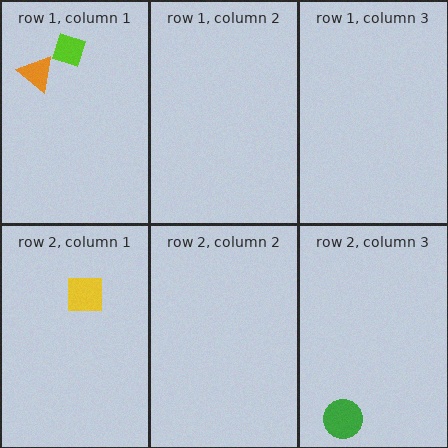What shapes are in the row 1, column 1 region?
The orange triangle, the lime diamond.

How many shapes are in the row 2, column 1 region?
1.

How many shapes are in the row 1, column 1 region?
2.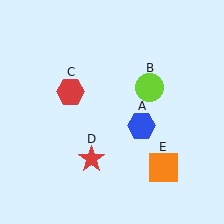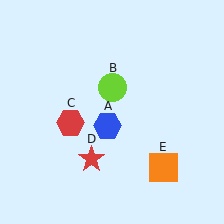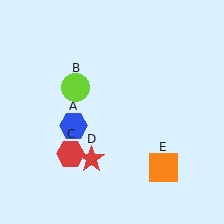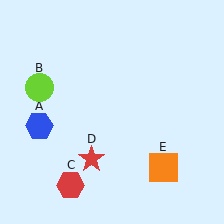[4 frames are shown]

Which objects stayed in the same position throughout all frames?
Red star (object D) and orange square (object E) remained stationary.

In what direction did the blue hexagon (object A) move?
The blue hexagon (object A) moved left.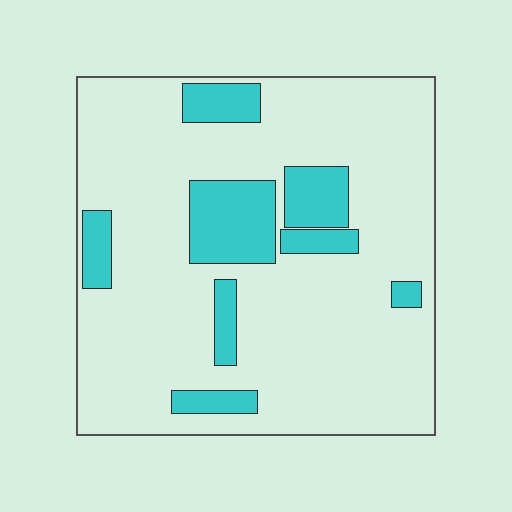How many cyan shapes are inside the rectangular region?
8.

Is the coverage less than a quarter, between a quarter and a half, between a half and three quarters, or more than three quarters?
Less than a quarter.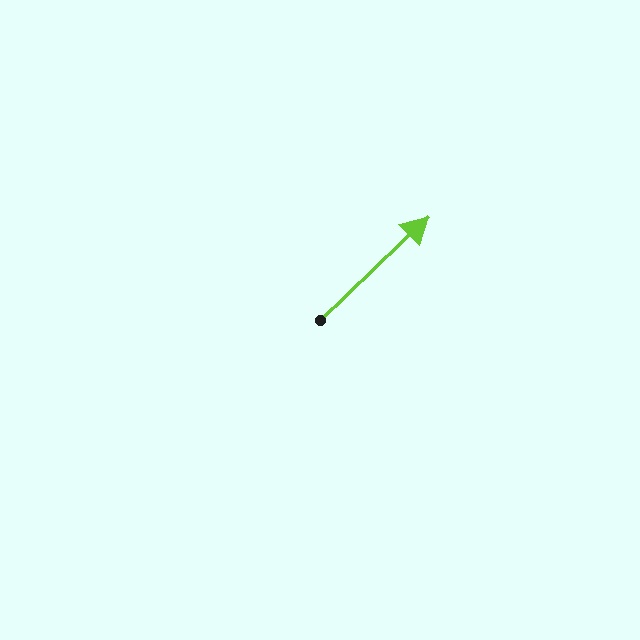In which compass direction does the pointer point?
Northeast.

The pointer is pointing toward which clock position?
Roughly 2 o'clock.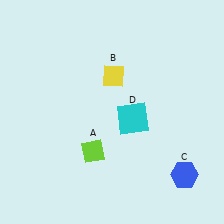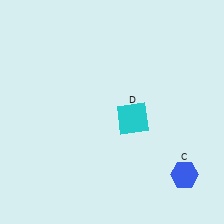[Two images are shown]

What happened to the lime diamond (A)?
The lime diamond (A) was removed in Image 2. It was in the bottom-left area of Image 1.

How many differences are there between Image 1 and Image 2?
There are 2 differences between the two images.